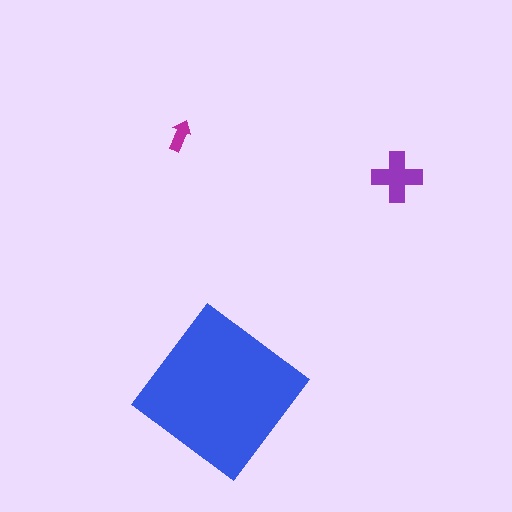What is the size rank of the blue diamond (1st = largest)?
1st.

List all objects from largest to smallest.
The blue diamond, the purple cross, the magenta arrow.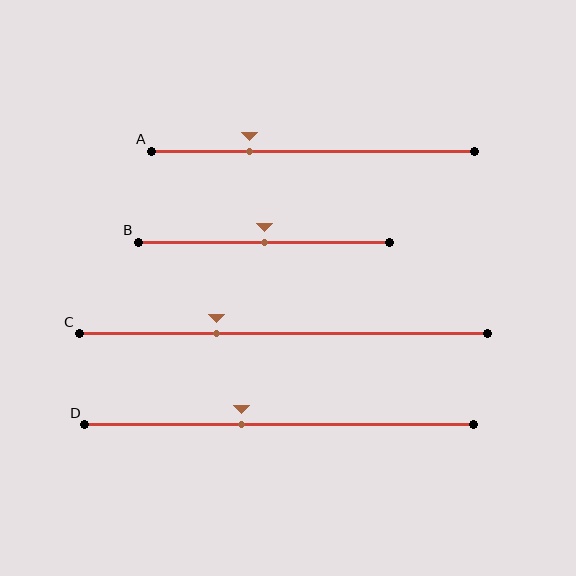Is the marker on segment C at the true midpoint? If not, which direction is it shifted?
No, the marker on segment C is shifted to the left by about 16% of the segment length.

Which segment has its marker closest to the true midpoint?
Segment B has its marker closest to the true midpoint.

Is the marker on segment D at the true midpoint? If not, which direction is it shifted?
No, the marker on segment D is shifted to the left by about 10% of the segment length.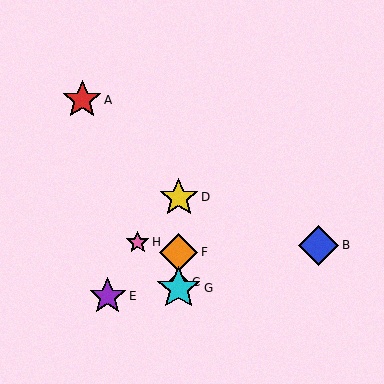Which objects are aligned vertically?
Objects C, D, F, G are aligned vertically.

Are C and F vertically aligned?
Yes, both are at x≈179.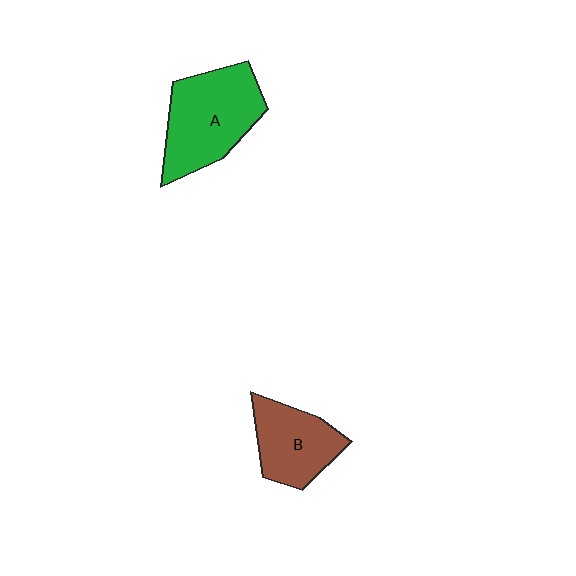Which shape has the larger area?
Shape A (green).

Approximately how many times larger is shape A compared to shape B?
Approximately 1.4 times.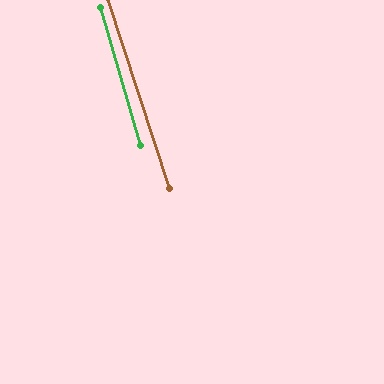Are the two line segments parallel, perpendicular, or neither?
Parallel — their directions differ by only 1.8°.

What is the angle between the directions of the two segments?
Approximately 2 degrees.